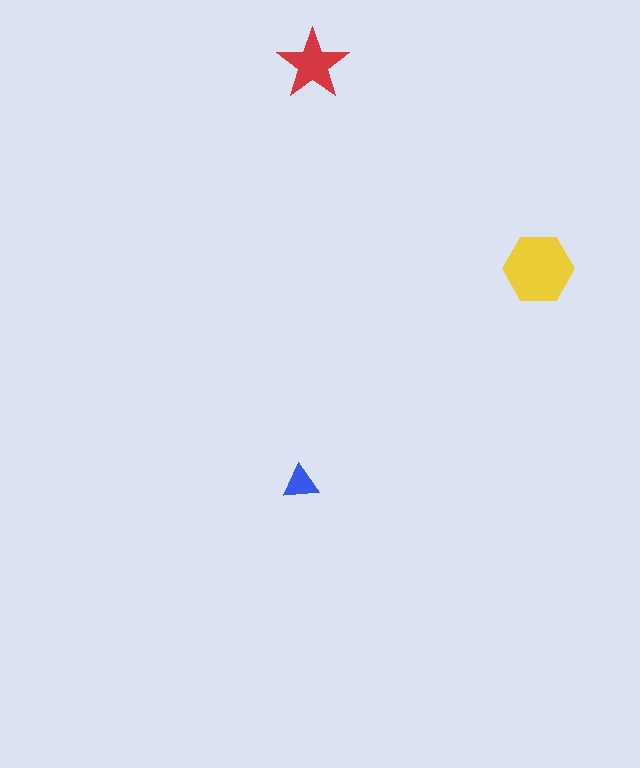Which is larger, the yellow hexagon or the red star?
The yellow hexagon.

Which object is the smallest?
The blue triangle.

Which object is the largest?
The yellow hexagon.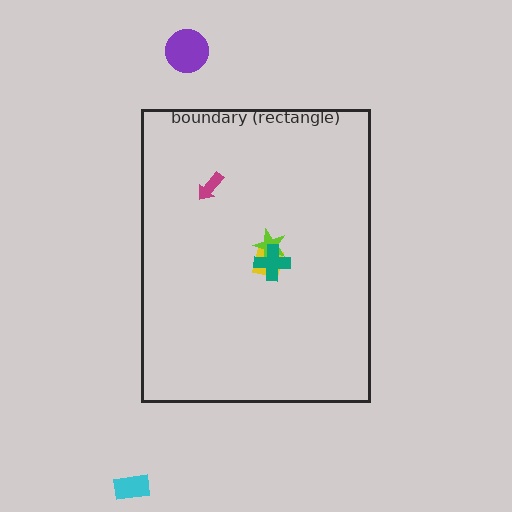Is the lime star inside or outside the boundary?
Inside.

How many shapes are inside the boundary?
4 inside, 2 outside.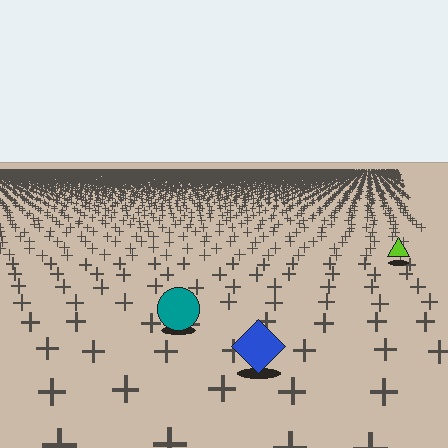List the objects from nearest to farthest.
From nearest to farthest: the blue diamond, the teal circle, the lime triangle.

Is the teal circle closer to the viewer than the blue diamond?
No. The blue diamond is closer — you can tell from the texture gradient: the ground texture is coarser near it.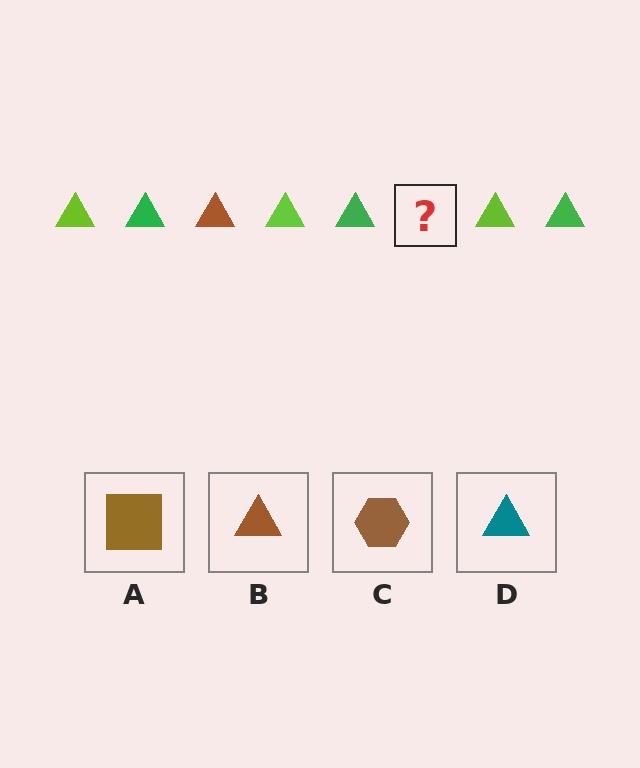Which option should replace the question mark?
Option B.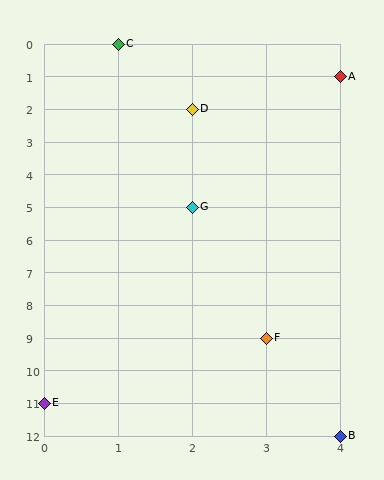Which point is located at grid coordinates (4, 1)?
Point A is at (4, 1).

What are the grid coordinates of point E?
Point E is at grid coordinates (0, 11).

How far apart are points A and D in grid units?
Points A and D are 2 columns and 1 row apart (about 2.2 grid units diagonally).